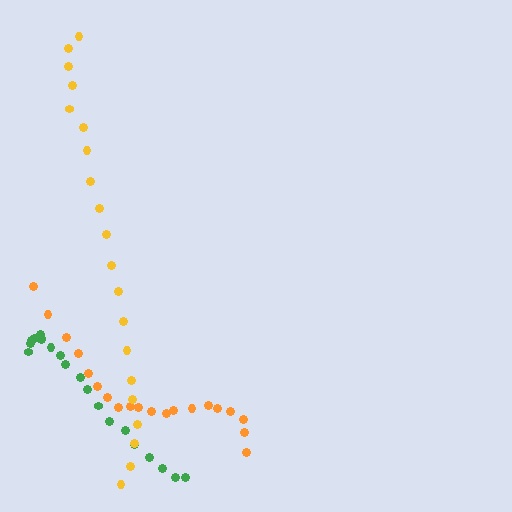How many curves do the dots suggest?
There are 3 distinct paths.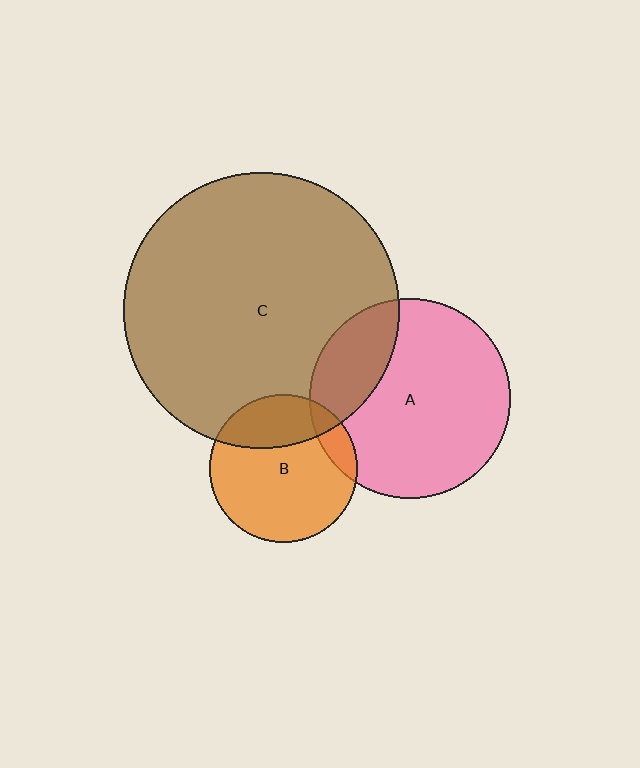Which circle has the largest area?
Circle C (brown).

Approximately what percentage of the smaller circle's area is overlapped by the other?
Approximately 10%.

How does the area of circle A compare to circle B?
Approximately 1.8 times.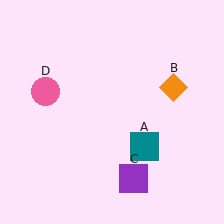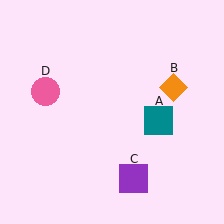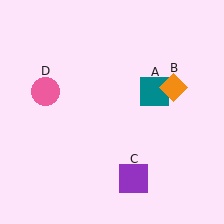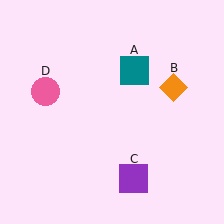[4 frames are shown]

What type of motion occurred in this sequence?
The teal square (object A) rotated counterclockwise around the center of the scene.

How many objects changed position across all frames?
1 object changed position: teal square (object A).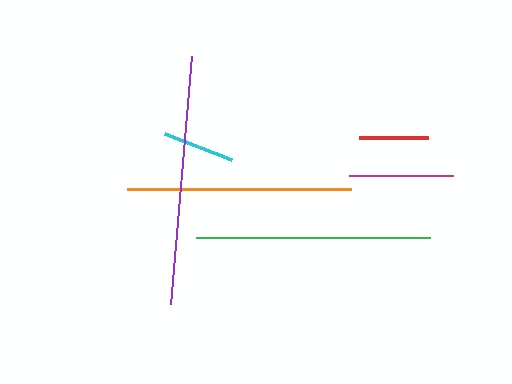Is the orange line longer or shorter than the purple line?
The purple line is longer than the orange line.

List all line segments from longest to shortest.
From longest to shortest: purple, green, orange, magenta, cyan, red.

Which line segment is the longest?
The purple line is the longest at approximately 250 pixels.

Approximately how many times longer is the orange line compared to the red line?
The orange line is approximately 3.3 times the length of the red line.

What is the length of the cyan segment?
The cyan segment is approximately 72 pixels long.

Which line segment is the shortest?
The red line is the shortest at approximately 69 pixels.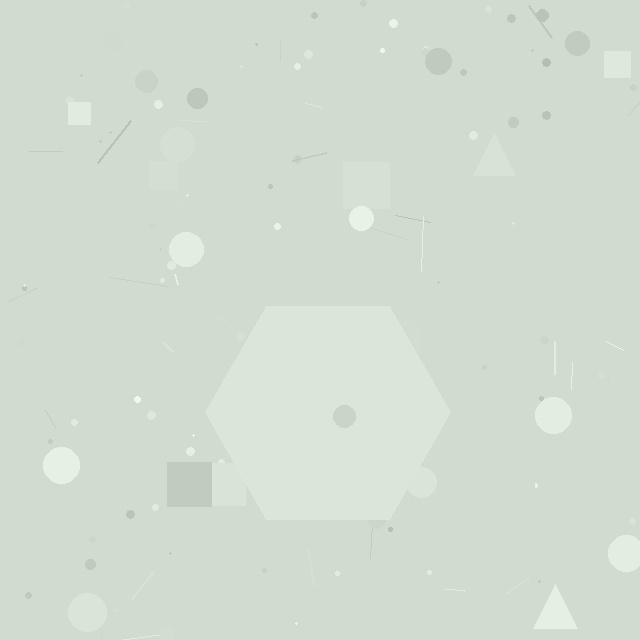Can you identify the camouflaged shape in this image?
The camouflaged shape is a hexagon.